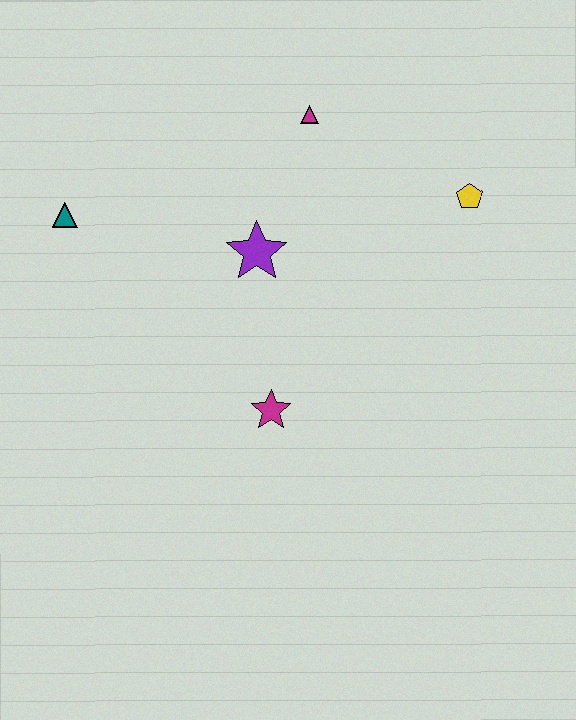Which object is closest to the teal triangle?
The purple star is closest to the teal triangle.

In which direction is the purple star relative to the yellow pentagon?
The purple star is to the left of the yellow pentagon.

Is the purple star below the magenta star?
No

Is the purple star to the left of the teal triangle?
No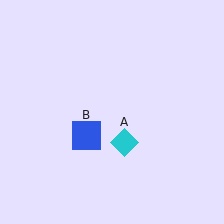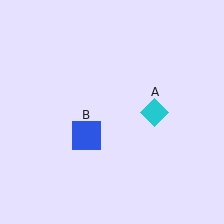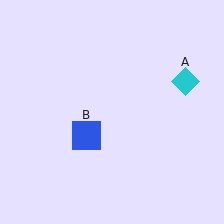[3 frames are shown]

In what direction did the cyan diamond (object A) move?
The cyan diamond (object A) moved up and to the right.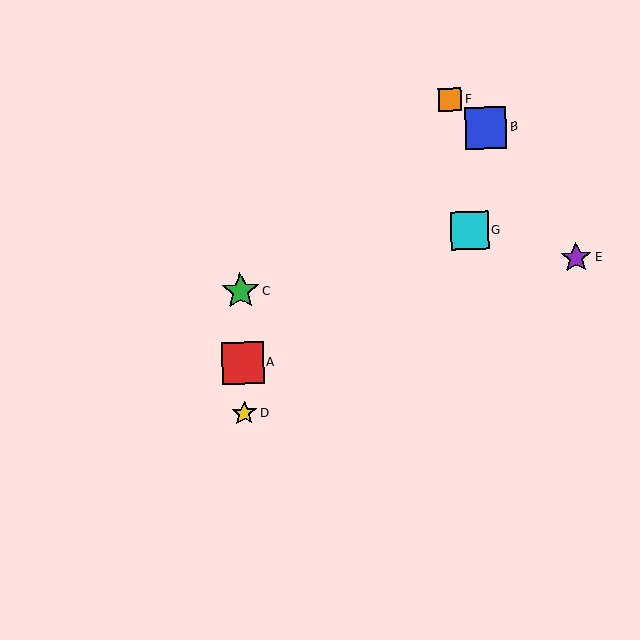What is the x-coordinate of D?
Object D is at x≈244.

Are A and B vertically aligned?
No, A is at x≈243 and B is at x≈486.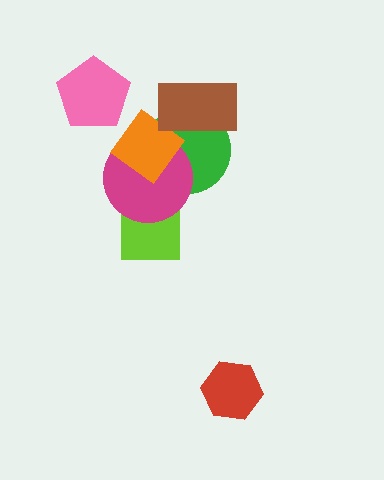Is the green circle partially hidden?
Yes, it is partially covered by another shape.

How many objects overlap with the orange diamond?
2 objects overlap with the orange diamond.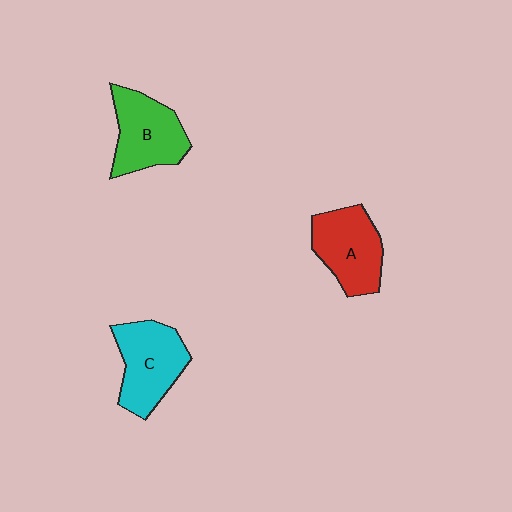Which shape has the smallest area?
Shape A (red).